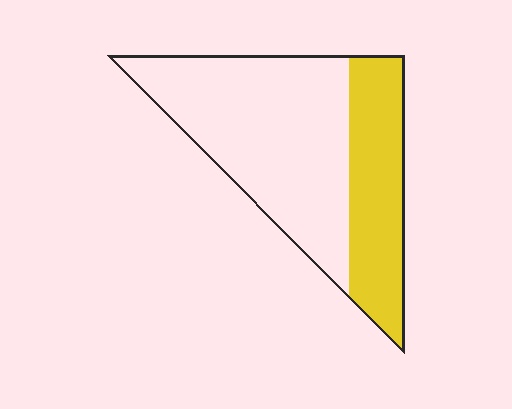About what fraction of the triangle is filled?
About one third (1/3).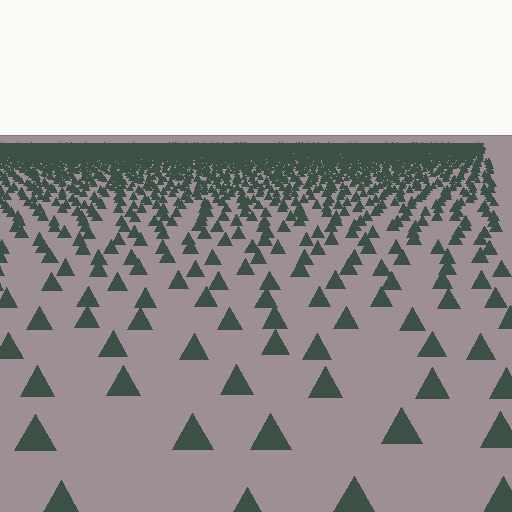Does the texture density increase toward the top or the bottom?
Density increases toward the top.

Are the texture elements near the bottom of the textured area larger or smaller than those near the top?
Larger. Near the bottom, elements are closer to the viewer and appear at a bigger on-screen size.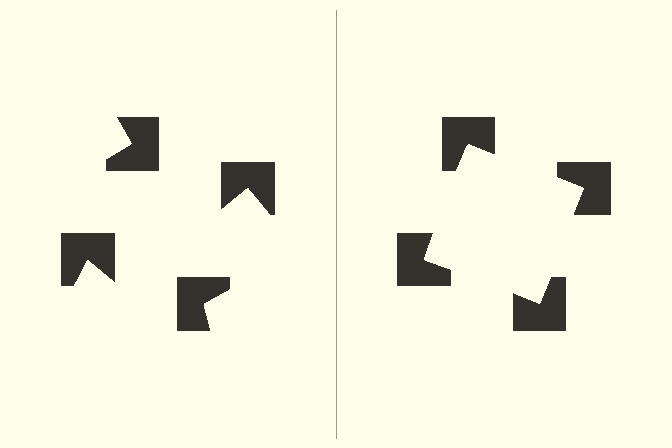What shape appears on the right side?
An illusory square.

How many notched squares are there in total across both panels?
8 — 4 on each side.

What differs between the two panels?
The notched squares are positioned identically on both sides; only the wedge orientations differ. On the right they align to a square; on the left they are misaligned.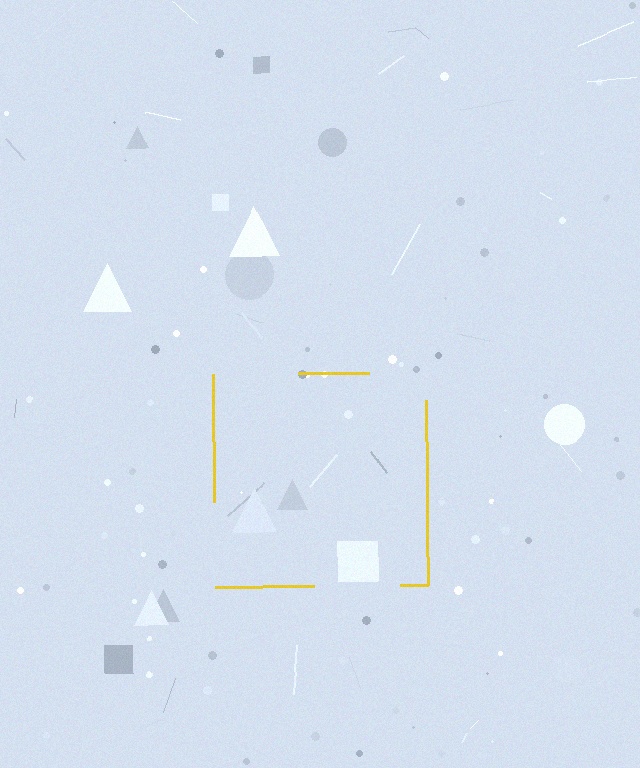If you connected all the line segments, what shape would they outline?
They would outline a square.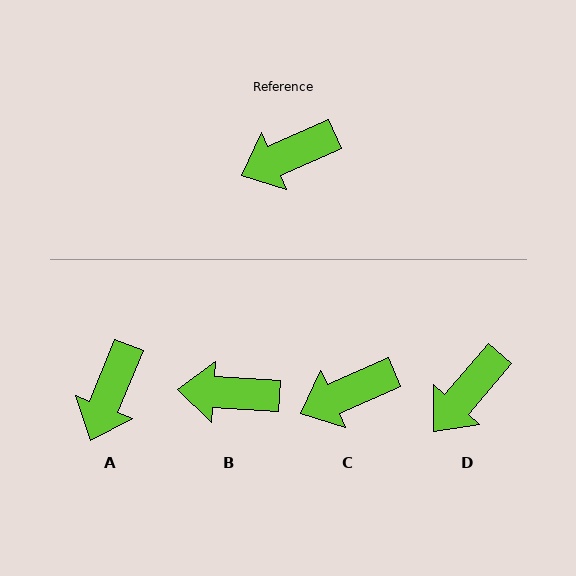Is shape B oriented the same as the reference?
No, it is off by about 27 degrees.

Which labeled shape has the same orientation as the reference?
C.